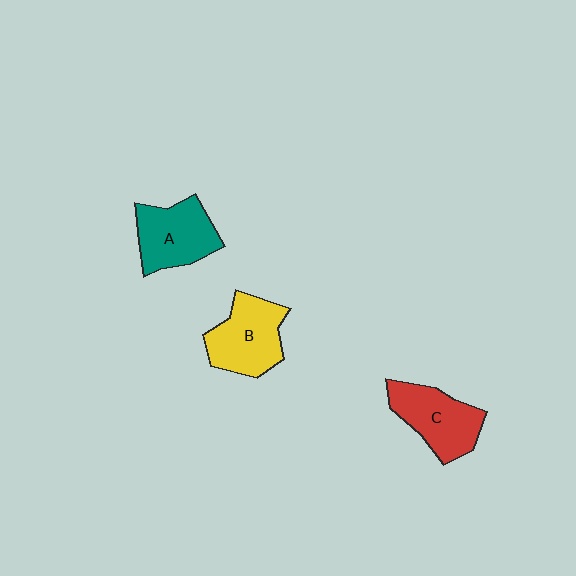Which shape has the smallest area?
Shape A (teal).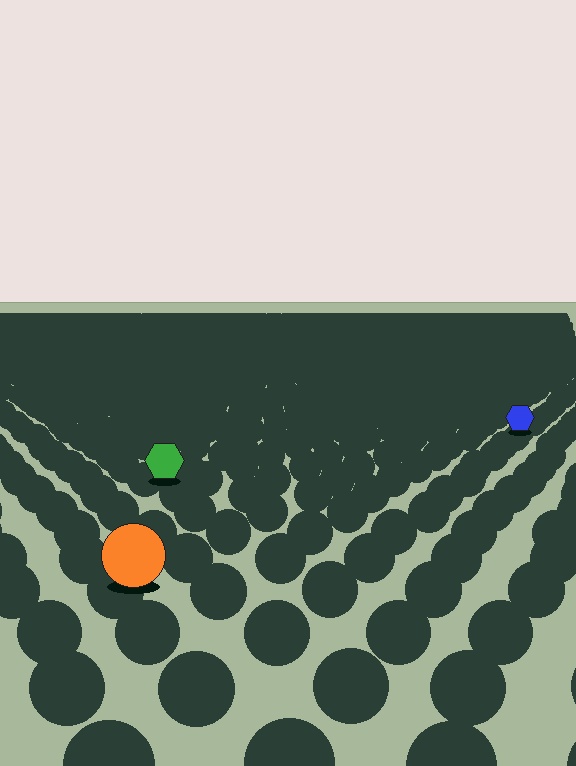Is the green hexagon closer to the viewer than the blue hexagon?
Yes. The green hexagon is closer — you can tell from the texture gradient: the ground texture is coarser near it.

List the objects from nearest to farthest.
From nearest to farthest: the orange circle, the green hexagon, the blue hexagon.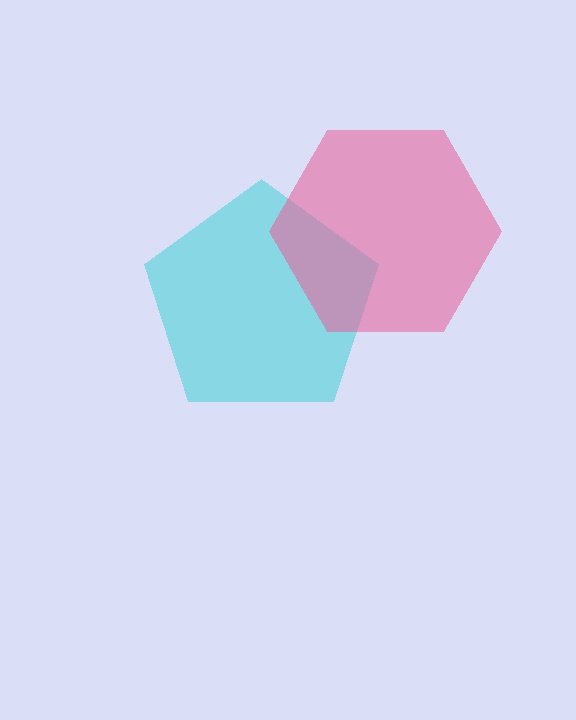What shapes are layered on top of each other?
The layered shapes are: a cyan pentagon, a pink hexagon.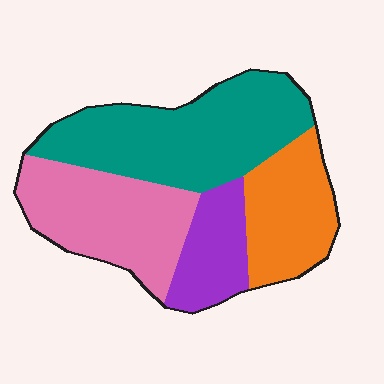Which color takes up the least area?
Purple, at roughly 15%.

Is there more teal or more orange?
Teal.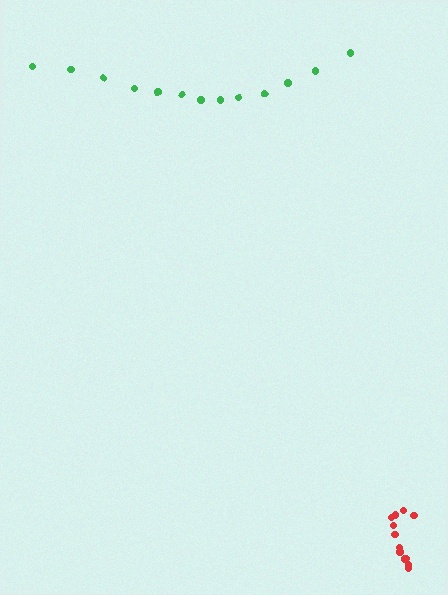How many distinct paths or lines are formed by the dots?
There are 2 distinct paths.